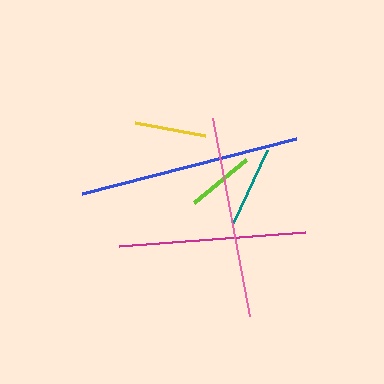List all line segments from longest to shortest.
From longest to shortest: blue, pink, magenta, teal, yellow, lime.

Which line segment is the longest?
The blue line is the longest at approximately 222 pixels.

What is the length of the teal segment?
The teal segment is approximately 80 pixels long.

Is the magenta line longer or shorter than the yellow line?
The magenta line is longer than the yellow line.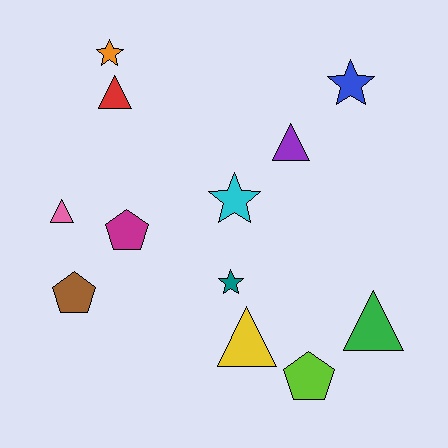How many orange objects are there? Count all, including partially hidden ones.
There is 1 orange object.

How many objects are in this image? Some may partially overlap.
There are 12 objects.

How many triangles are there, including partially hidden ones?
There are 5 triangles.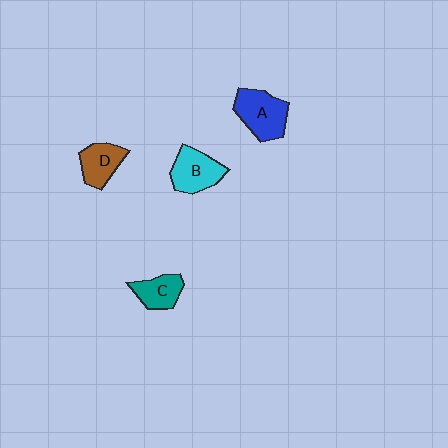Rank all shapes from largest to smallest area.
From largest to smallest: A (blue), B (cyan), D (brown), C (teal).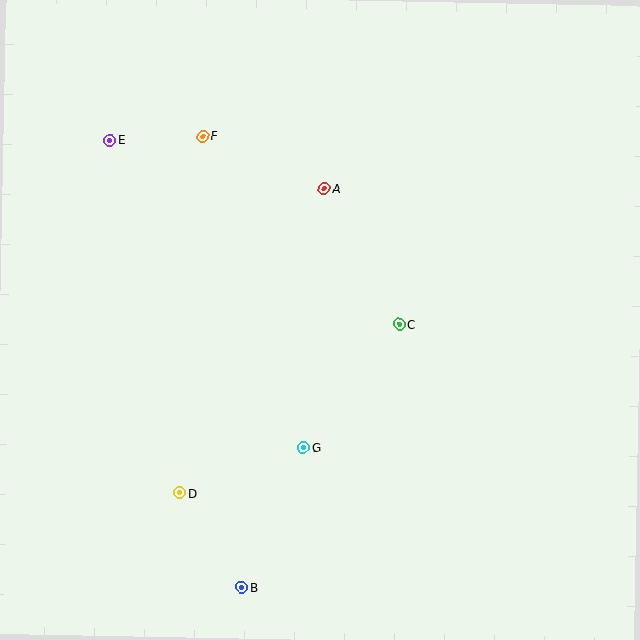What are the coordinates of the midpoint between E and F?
The midpoint between E and F is at (157, 138).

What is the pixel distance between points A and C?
The distance between A and C is 155 pixels.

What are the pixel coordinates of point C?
Point C is at (399, 324).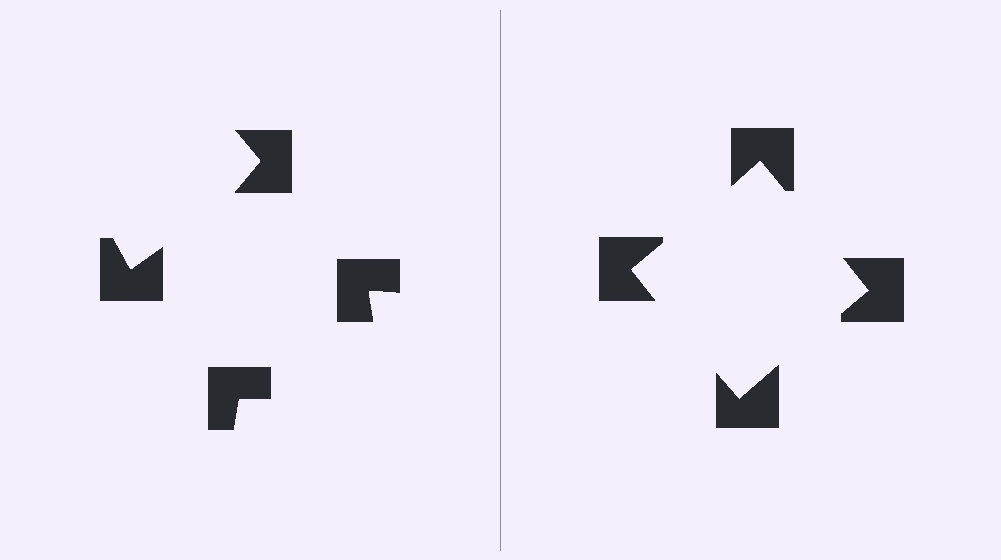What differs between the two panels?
The notched squares are positioned identically on both sides; only the wedge orientations differ. On the right they align to a square; on the left they are misaligned.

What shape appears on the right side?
An illusory square.